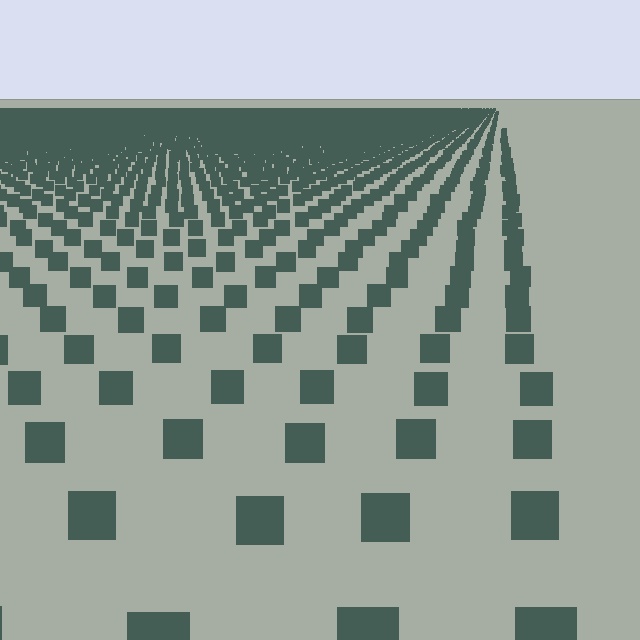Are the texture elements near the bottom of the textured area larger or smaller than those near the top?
Larger. Near the bottom, elements are closer to the viewer and appear at a bigger on-screen size.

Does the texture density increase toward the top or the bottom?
Density increases toward the top.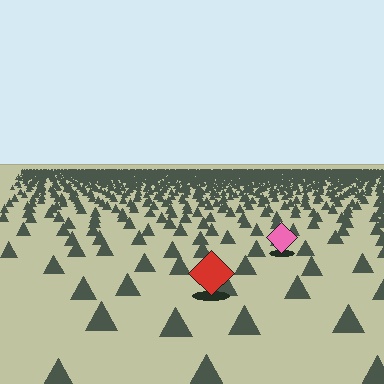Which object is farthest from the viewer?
The pink diamond is farthest from the viewer. It appears smaller and the ground texture around it is denser.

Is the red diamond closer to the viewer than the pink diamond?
Yes. The red diamond is closer — you can tell from the texture gradient: the ground texture is coarser near it.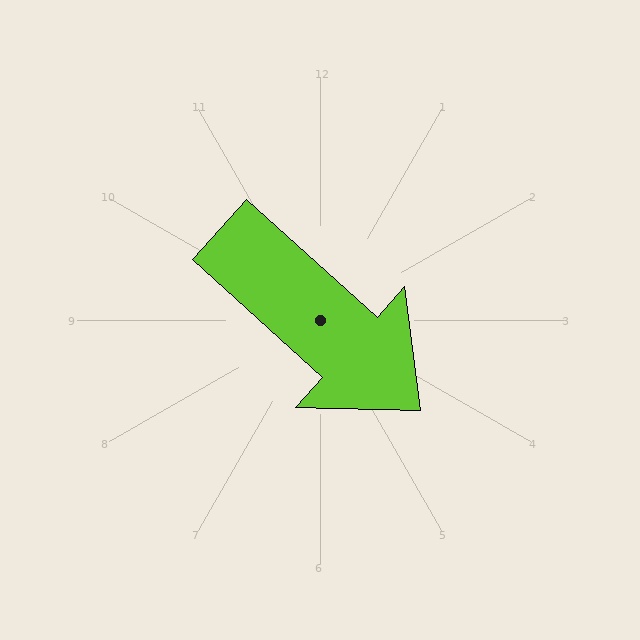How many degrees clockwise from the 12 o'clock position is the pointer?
Approximately 132 degrees.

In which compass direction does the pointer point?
Southeast.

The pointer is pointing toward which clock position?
Roughly 4 o'clock.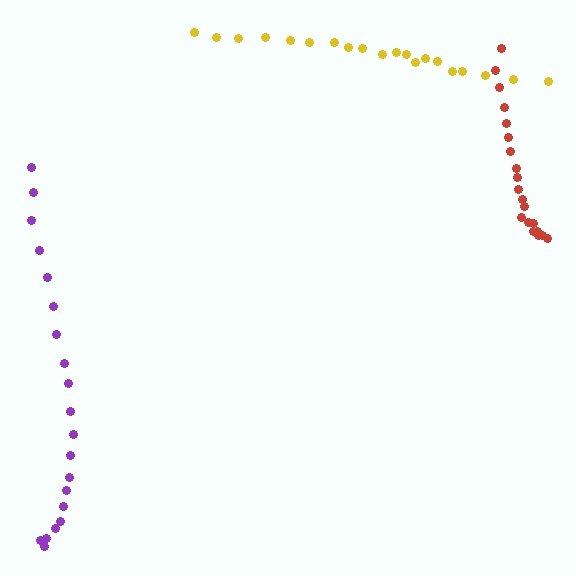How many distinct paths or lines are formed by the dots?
There are 3 distinct paths.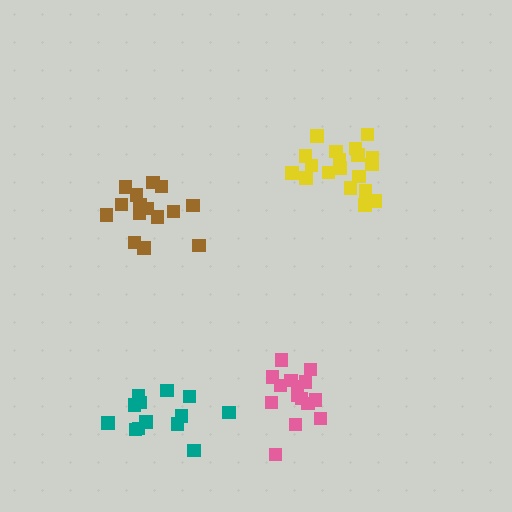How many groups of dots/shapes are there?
There are 4 groups.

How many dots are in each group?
Group 1: 15 dots, Group 2: 13 dots, Group 3: 15 dots, Group 4: 19 dots (62 total).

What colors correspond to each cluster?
The clusters are colored: brown, teal, pink, yellow.